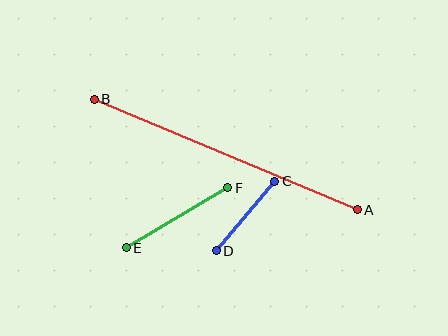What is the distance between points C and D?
The distance is approximately 91 pixels.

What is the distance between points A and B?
The distance is approximately 285 pixels.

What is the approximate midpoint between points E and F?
The midpoint is at approximately (177, 218) pixels.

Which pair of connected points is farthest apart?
Points A and B are farthest apart.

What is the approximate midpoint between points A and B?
The midpoint is at approximately (226, 154) pixels.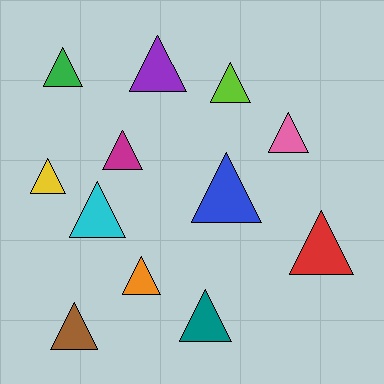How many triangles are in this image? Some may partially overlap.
There are 12 triangles.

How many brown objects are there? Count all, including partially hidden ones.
There is 1 brown object.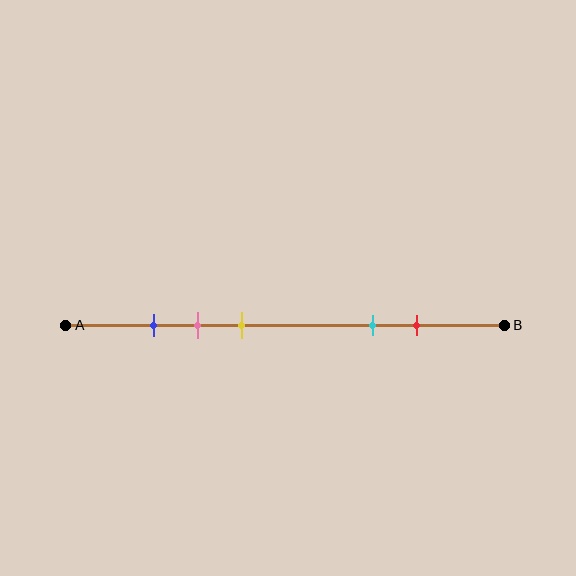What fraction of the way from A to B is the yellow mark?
The yellow mark is approximately 40% (0.4) of the way from A to B.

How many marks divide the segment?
There are 5 marks dividing the segment.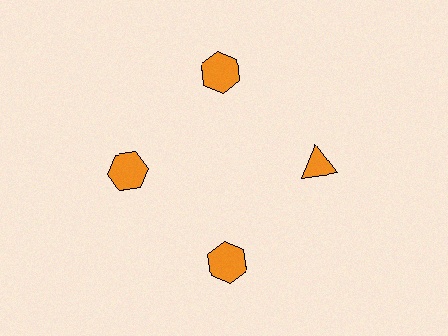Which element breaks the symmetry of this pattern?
The orange triangle at roughly the 3 o'clock position breaks the symmetry. All other shapes are orange hexagons.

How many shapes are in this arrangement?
There are 4 shapes arranged in a ring pattern.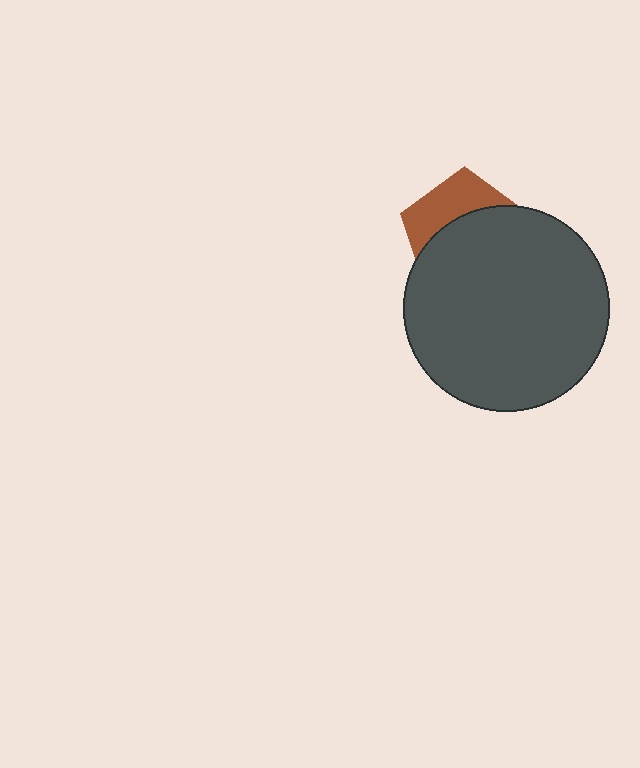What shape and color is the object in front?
The object in front is a dark gray circle.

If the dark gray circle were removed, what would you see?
You would see the complete brown pentagon.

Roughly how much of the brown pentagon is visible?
A small part of it is visible (roughly 36%).